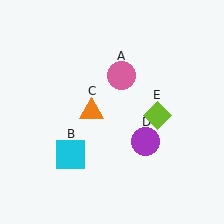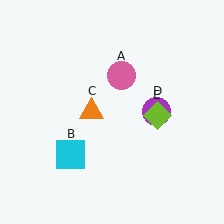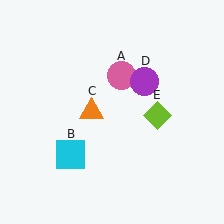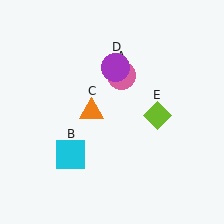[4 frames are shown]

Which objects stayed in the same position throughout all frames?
Pink circle (object A) and cyan square (object B) and orange triangle (object C) and lime diamond (object E) remained stationary.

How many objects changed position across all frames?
1 object changed position: purple circle (object D).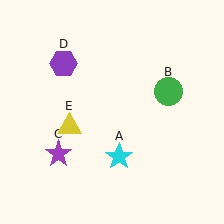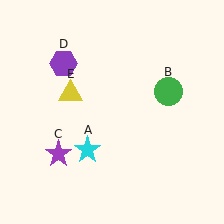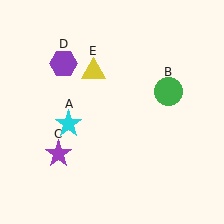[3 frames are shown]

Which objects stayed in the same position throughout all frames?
Green circle (object B) and purple star (object C) and purple hexagon (object D) remained stationary.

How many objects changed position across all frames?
2 objects changed position: cyan star (object A), yellow triangle (object E).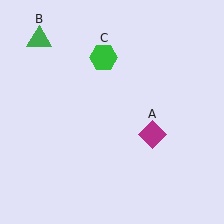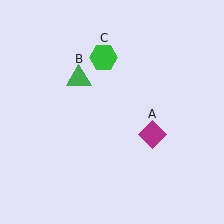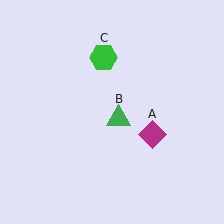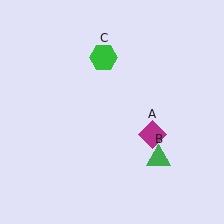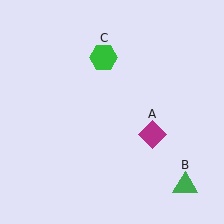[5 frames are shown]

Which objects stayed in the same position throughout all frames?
Magenta diamond (object A) and green hexagon (object C) remained stationary.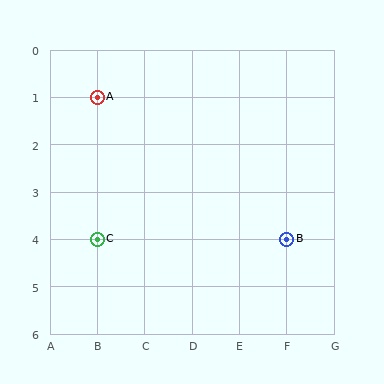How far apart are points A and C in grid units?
Points A and C are 3 rows apart.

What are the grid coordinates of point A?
Point A is at grid coordinates (B, 1).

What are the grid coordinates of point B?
Point B is at grid coordinates (F, 4).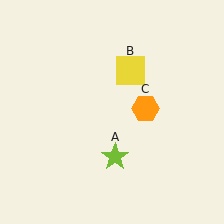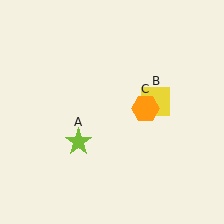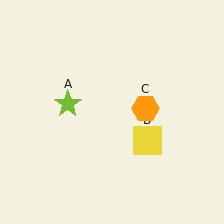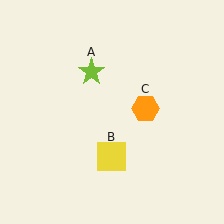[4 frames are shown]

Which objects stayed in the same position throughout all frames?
Orange hexagon (object C) remained stationary.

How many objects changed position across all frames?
2 objects changed position: lime star (object A), yellow square (object B).